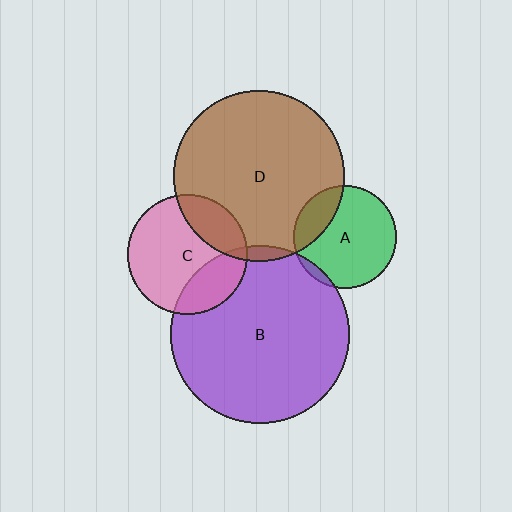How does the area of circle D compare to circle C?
Approximately 2.0 times.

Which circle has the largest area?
Circle B (purple).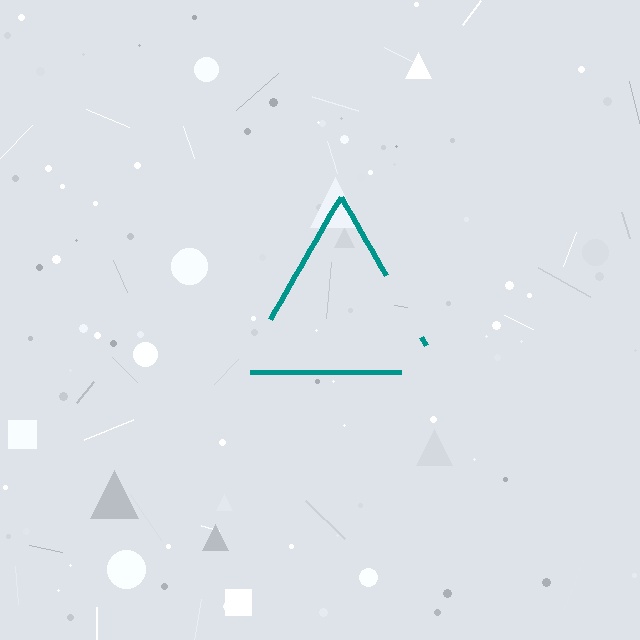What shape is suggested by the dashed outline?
The dashed outline suggests a triangle.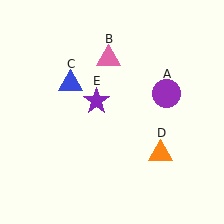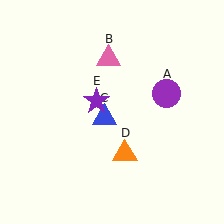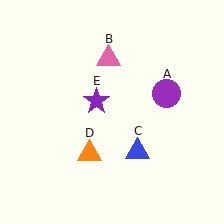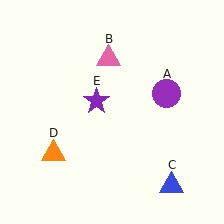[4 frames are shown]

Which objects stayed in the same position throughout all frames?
Purple circle (object A) and pink triangle (object B) and purple star (object E) remained stationary.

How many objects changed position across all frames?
2 objects changed position: blue triangle (object C), orange triangle (object D).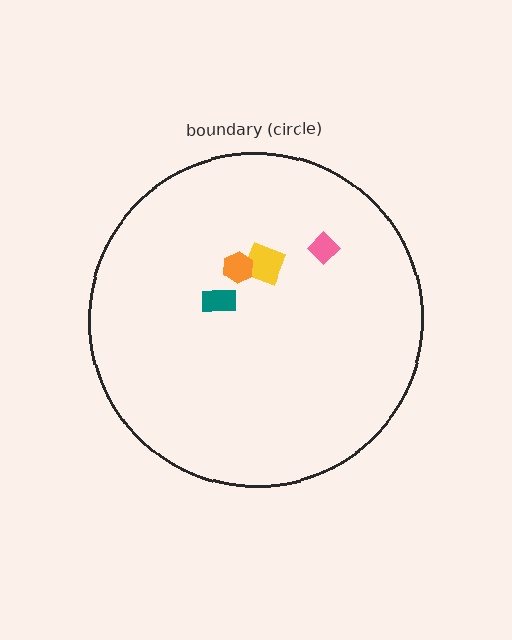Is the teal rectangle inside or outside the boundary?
Inside.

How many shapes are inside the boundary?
4 inside, 0 outside.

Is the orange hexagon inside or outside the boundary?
Inside.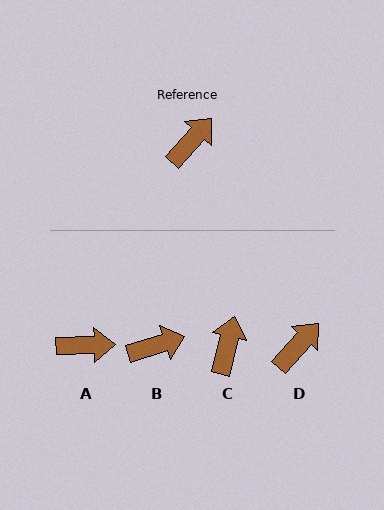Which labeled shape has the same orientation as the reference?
D.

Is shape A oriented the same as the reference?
No, it is off by about 46 degrees.